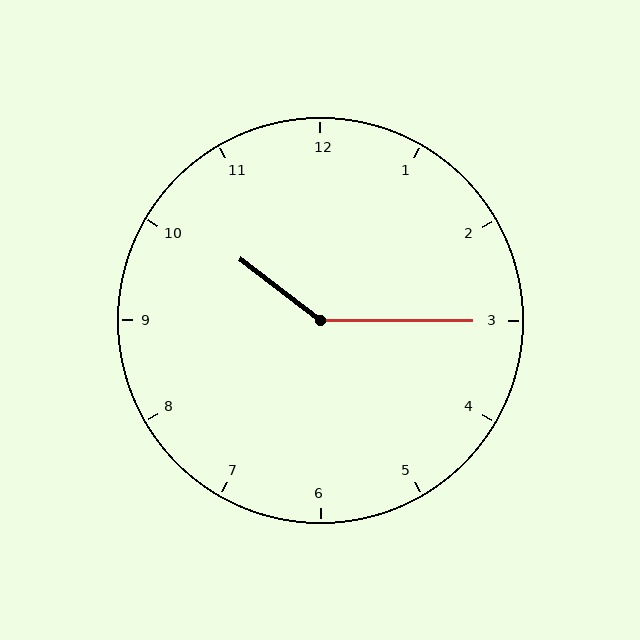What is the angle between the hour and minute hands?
Approximately 142 degrees.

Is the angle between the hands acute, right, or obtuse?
It is obtuse.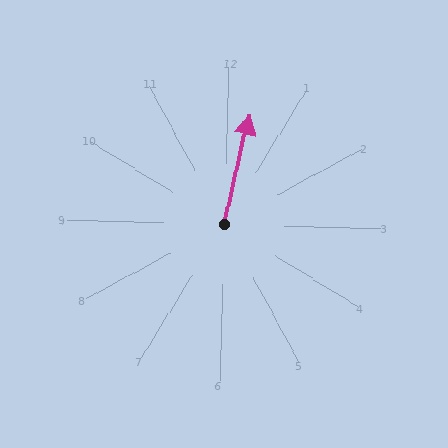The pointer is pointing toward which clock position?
Roughly 12 o'clock.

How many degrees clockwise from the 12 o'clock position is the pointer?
Approximately 11 degrees.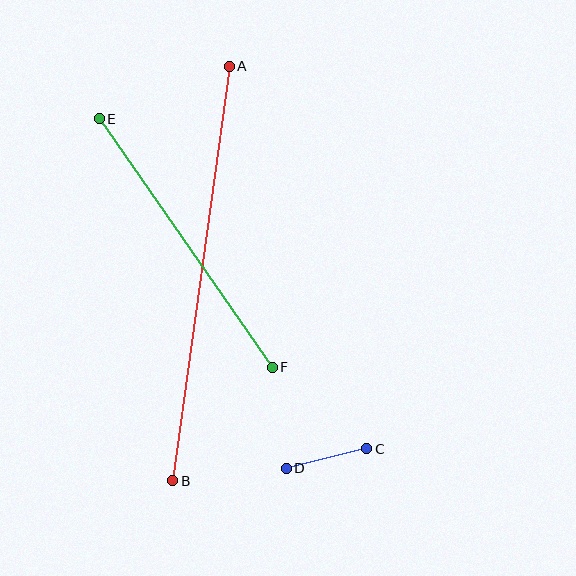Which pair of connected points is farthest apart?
Points A and B are farthest apart.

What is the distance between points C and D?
The distance is approximately 83 pixels.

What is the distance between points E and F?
The distance is approximately 303 pixels.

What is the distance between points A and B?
The distance is approximately 419 pixels.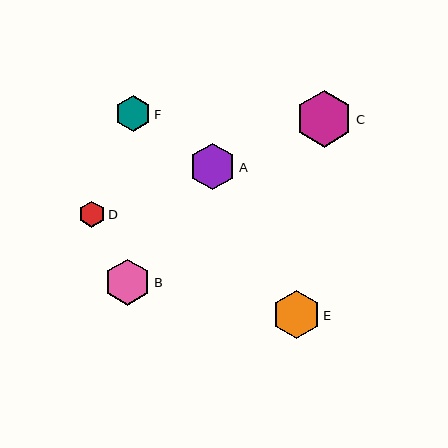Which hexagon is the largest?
Hexagon C is the largest with a size of approximately 57 pixels.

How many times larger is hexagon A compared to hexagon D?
Hexagon A is approximately 1.8 times the size of hexagon D.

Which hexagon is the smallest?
Hexagon D is the smallest with a size of approximately 26 pixels.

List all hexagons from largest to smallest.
From largest to smallest: C, E, B, A, F, D.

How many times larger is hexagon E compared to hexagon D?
Hexagon E is approximately 1.8 times the size of hexagon D.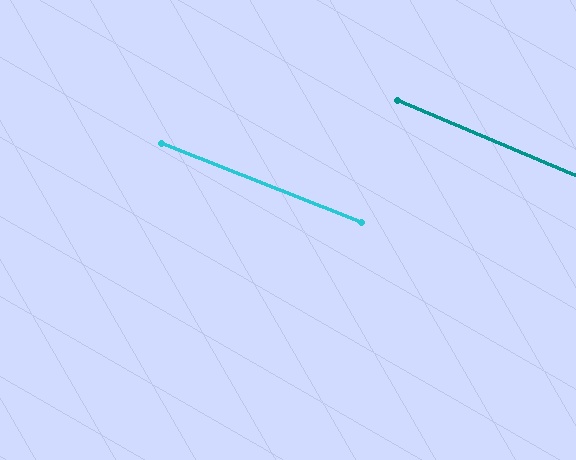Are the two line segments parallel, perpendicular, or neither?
Parallel — their directions differ by only 1.5°.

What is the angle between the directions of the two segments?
Approximately 1 degree.